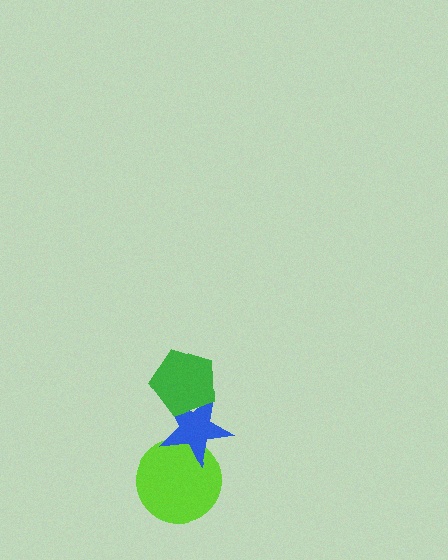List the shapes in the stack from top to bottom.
From top to bottom: the green pentagon, the blue star, the lime circle.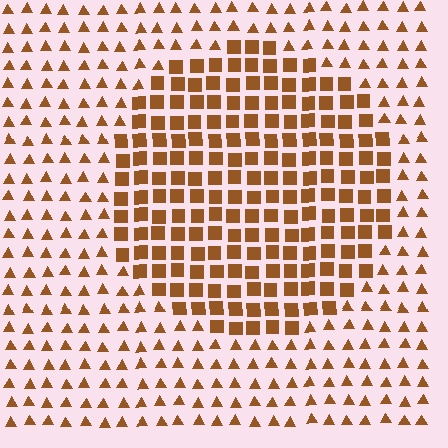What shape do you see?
I see a circle.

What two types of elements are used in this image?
The image uses squares inside the circle region and triangles outside it.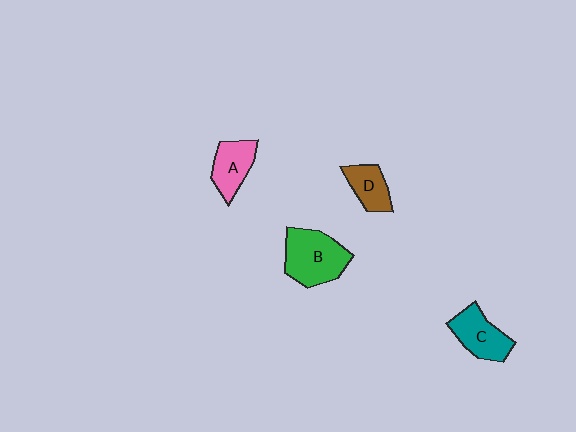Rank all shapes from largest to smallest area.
From largest to smallest: B (green), C (teal), A (pink), D (brown).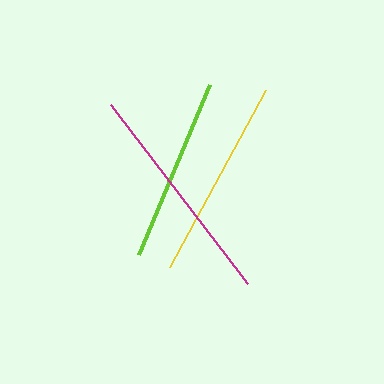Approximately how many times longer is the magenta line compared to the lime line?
The magenta line is approximately 1.2 times the length of the lime line.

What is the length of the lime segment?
The lime segment is approximately 184 pixels long.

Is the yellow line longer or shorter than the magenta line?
The magenta line is longer than the yellow line.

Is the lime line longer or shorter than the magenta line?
The magenta line is longer than the lime line.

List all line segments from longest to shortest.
From longest to shortest: magenta, yellow, lime.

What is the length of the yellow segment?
The yellow segment is approximately 201 pixels long.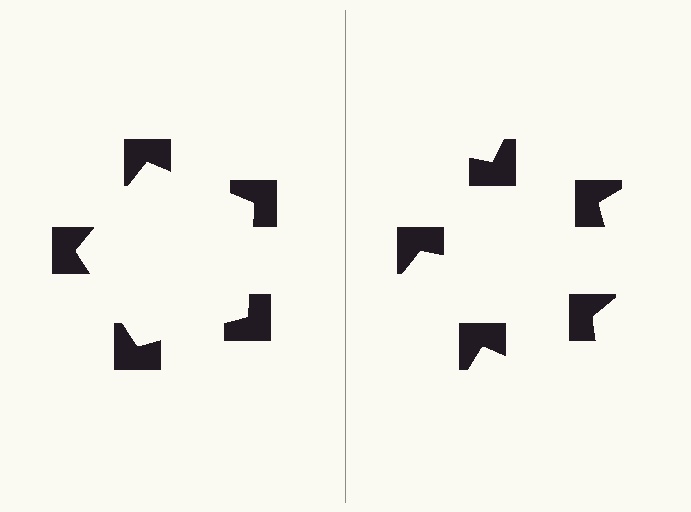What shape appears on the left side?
An illusory pentagon.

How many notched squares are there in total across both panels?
10 — 5 on each side.